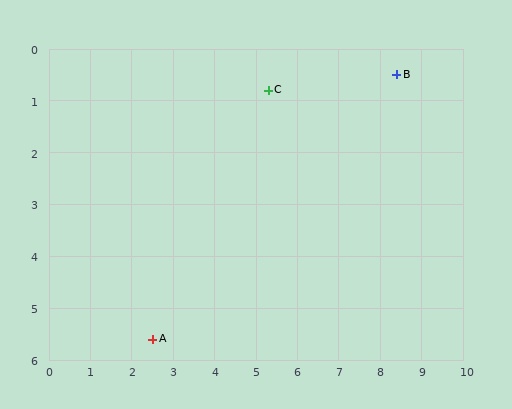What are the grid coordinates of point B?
Point B is at approximately (8.4, 0.5).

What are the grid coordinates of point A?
Point A is at approximately (2.5, 5.6).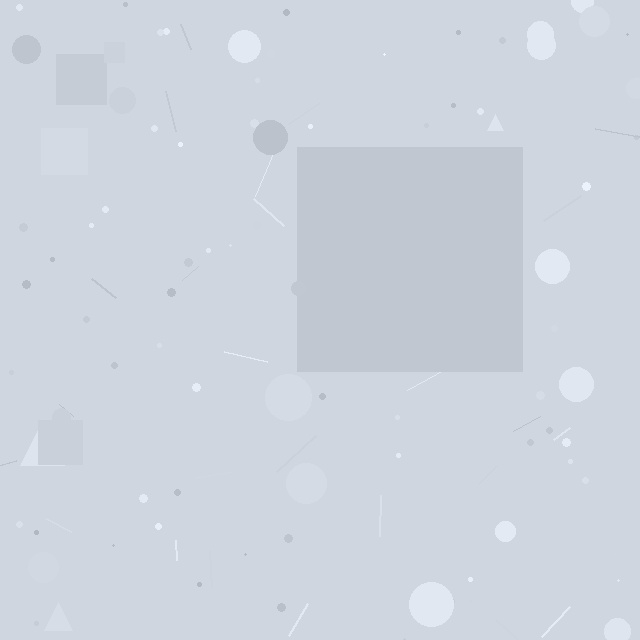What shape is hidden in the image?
A square is hidden in the image.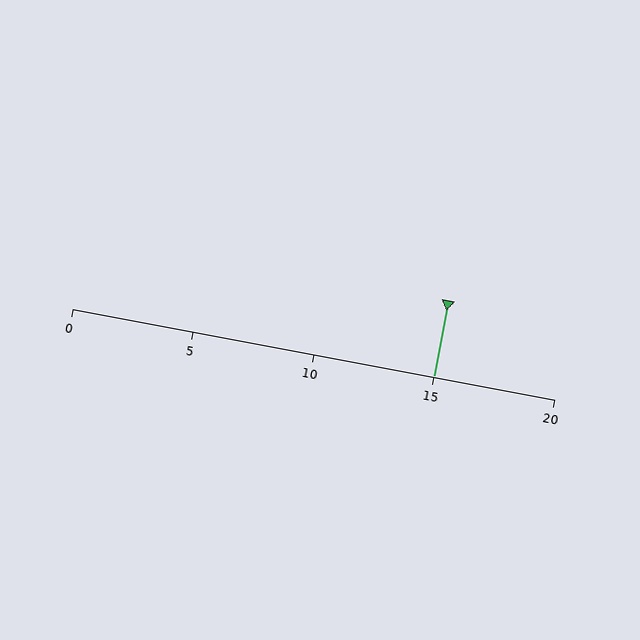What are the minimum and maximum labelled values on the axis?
The axis runs from 0 to 20.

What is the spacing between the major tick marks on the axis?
The major ticks are spaced 5 apart.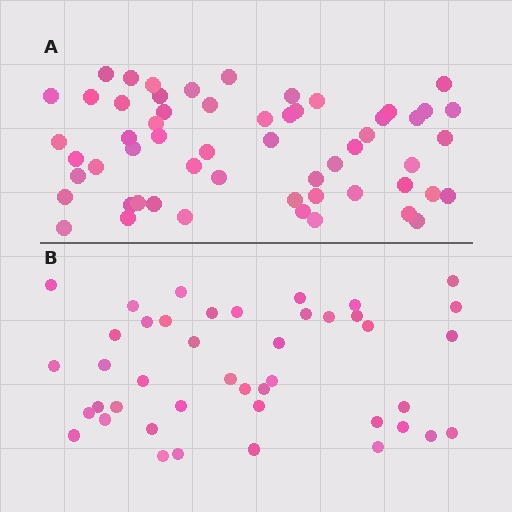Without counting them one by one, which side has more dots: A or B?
Region A (the top region) has more dots.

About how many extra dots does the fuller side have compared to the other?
Region A has approximately 15 more dots than region B.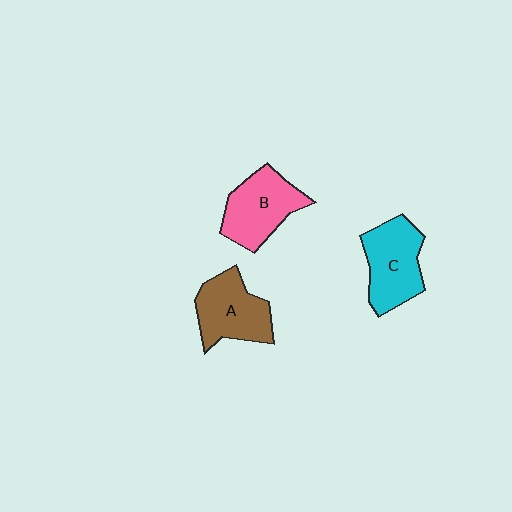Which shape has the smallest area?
Shape A (brown).